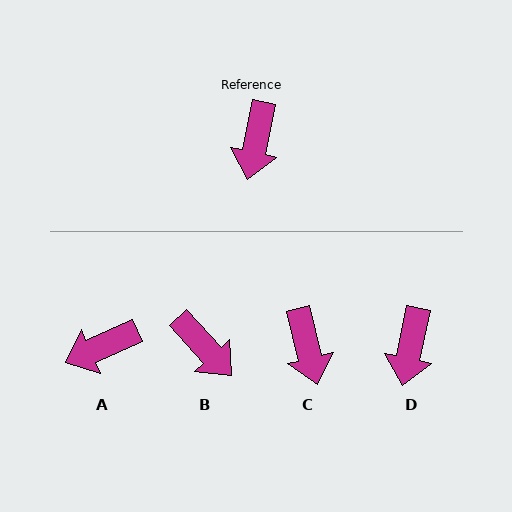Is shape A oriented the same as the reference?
No, it is off by about 55 degrees.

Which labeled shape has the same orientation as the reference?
D.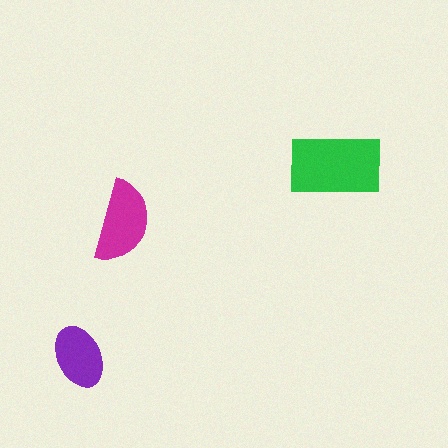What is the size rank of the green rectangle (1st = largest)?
1st.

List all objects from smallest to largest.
The purple ellipse, the magenta semicircle, the green rectangle.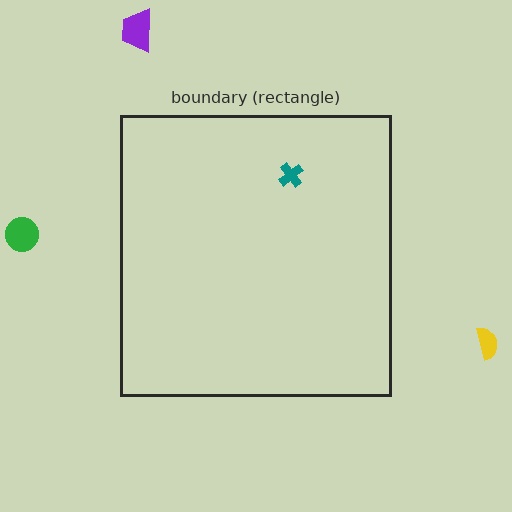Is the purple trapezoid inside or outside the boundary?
Outside.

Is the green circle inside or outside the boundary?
Outside.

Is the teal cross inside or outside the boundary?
Inside.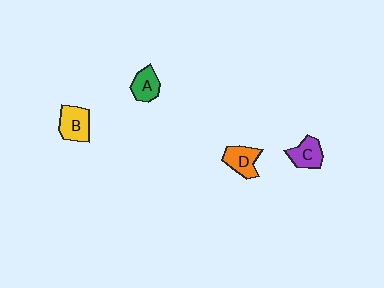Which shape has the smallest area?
Shape A (green).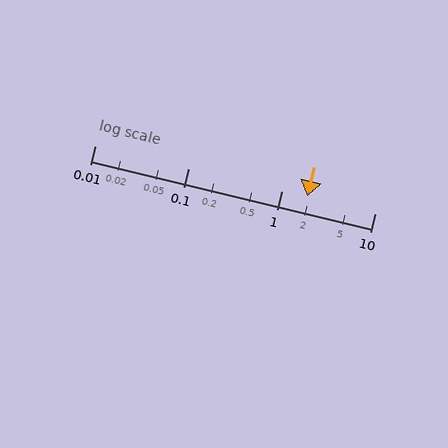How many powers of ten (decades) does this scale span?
The scale spans 3 decades, from 0.01 to 10.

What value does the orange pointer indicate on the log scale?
The pointer indicates approximately 1.9.